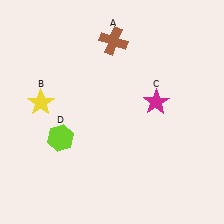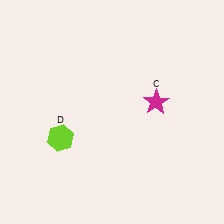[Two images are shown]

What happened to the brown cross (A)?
The brown cross (A) was removed in Image 2. It was in the top-right area of Image 1.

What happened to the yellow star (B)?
The yellow star (B) was removed in Image 2. It was in the top-left area of Image 1.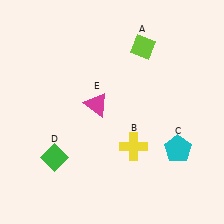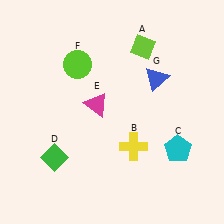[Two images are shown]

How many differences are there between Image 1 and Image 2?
There are 2 differences between the two images.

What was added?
A lime circle (F), a blue triangle (G) were added in Image 2.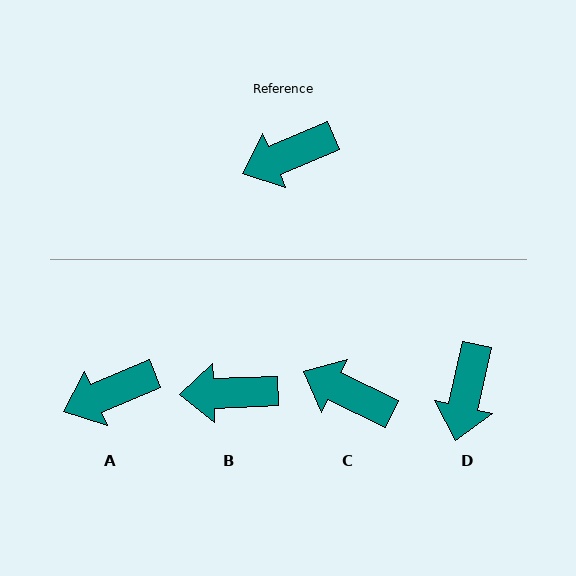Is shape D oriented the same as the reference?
No, it is off by about 55 degrees.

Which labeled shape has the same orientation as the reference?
A.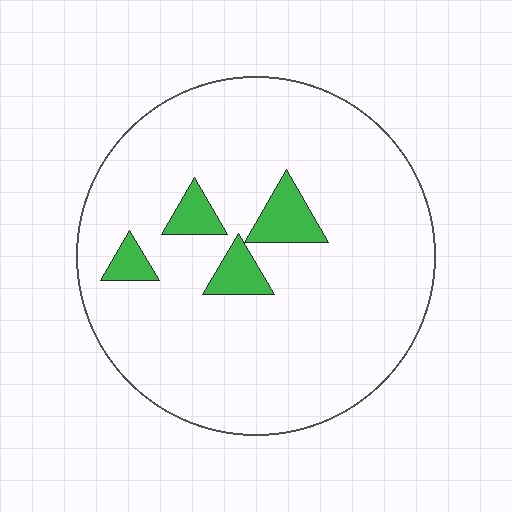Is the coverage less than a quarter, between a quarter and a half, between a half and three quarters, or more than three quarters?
Less than a quarter.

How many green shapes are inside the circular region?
4.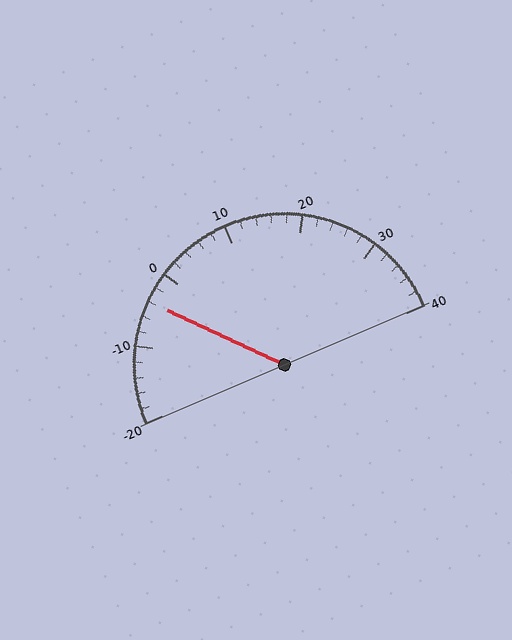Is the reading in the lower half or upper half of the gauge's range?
The reading is in the lower half of the range (-20 to 40).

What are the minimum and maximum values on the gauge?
The gauge ranges from -20 to 40.